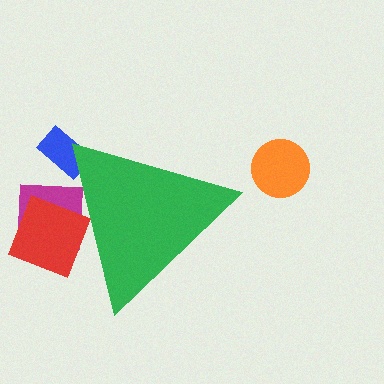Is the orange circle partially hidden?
No, the orange circle is fully visible.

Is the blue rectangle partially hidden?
Yes, the blue rectangle is partially hidden behind the green triangle.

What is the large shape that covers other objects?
A green triangle.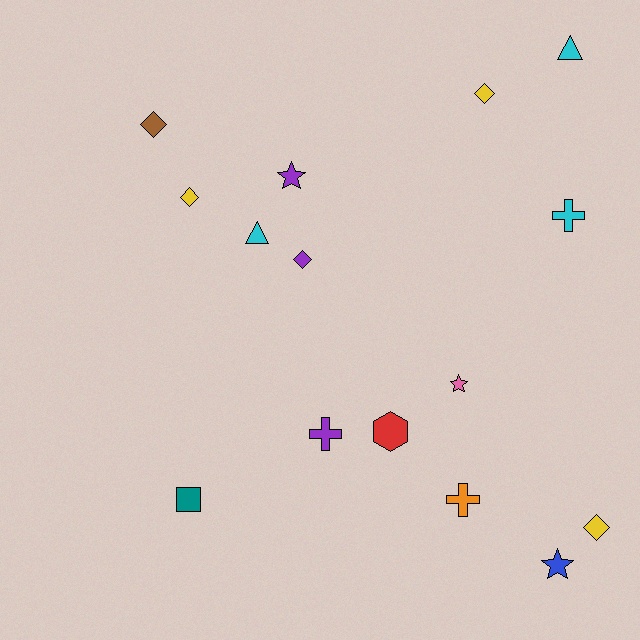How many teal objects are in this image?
There is 1 teal object.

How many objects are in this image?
There are 15 objects.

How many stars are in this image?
There are 3 stars.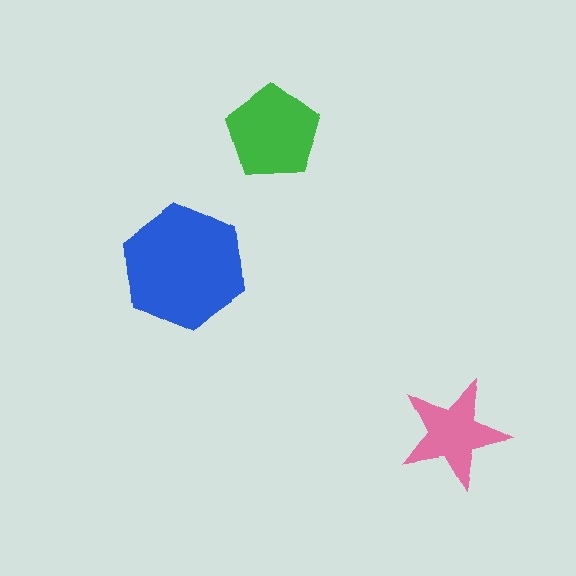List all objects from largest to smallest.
The blue hexagon, the green pentagon, the pink star.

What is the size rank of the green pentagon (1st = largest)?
2nd.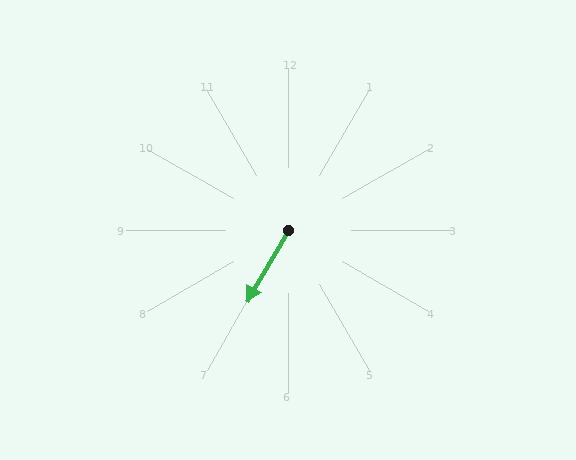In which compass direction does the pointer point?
Southwest.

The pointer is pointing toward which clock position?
Roughly 7 o'clock.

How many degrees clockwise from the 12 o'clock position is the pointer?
Approximately 210 degrees.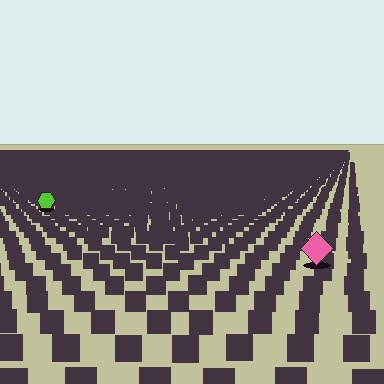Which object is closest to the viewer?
The pink diamond is closest. The texture marks near it are larger and more spread out.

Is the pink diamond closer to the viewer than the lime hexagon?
Yes. The pink diamond is closer — you can tell from the texture gradient: the ground texture is coarser near it.